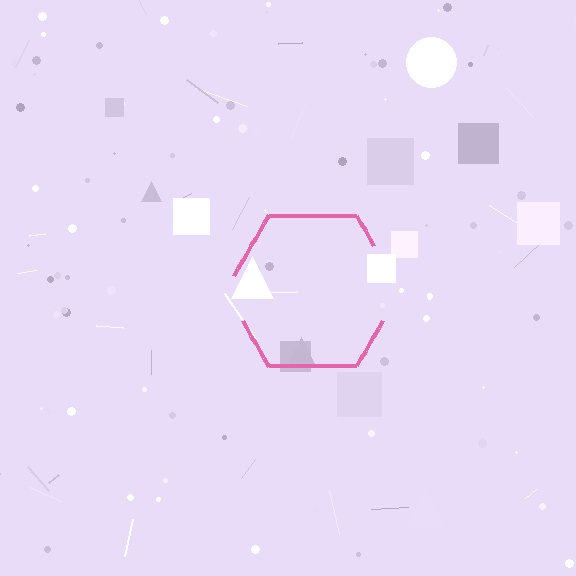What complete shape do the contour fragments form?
The contour fragments form a hexagon.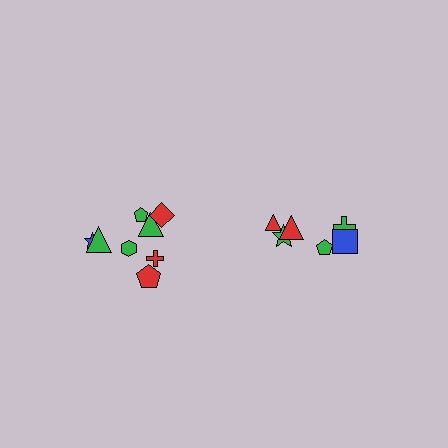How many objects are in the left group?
There are 8 objects.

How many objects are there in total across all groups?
There are 14 objects.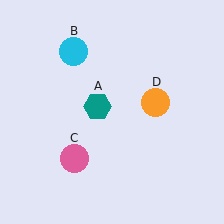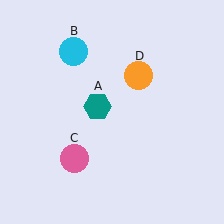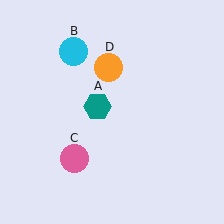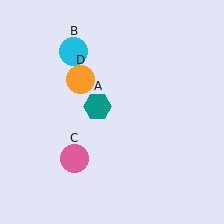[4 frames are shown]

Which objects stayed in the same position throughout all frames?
Teal hexagon (object A) and cyan circle (object B) and pink circle (object C) remained stationary.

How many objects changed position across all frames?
1 object changed position: orange circle (object D).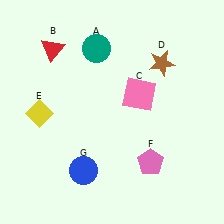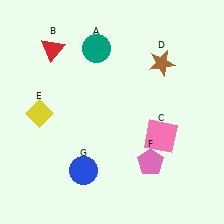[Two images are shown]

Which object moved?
The pink square (C) moved down.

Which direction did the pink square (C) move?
The pink square (C) moved down.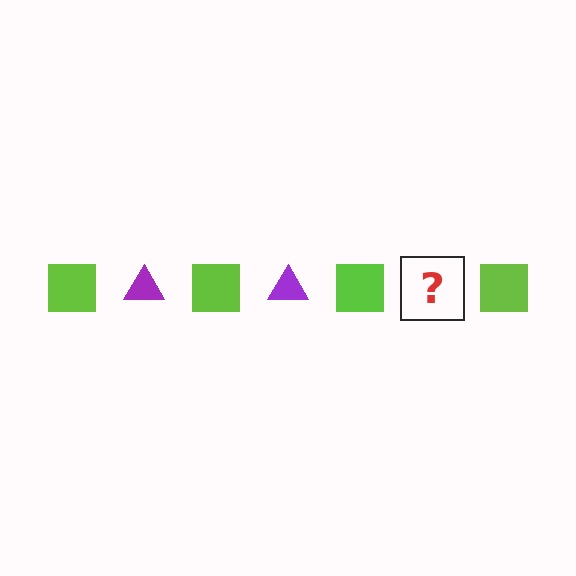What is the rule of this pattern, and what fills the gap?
The rule is that the pattern alternates between lime square and purple triangle. The gap should be filled with a purple triangle.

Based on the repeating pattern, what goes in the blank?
The blank should be a purple triangle.